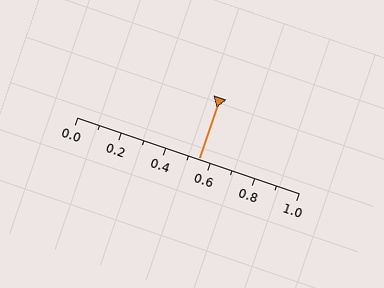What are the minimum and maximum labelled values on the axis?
The axis runs from 0.0 to 1.0.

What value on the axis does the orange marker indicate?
The marker indicates approximately 0.55.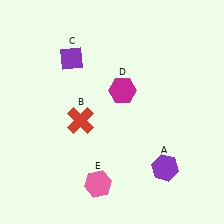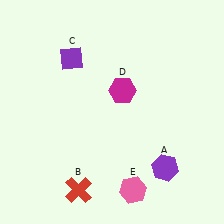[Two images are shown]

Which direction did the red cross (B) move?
The red cross (B) moved down.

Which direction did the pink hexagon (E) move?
The pink hexagon (E) moved right.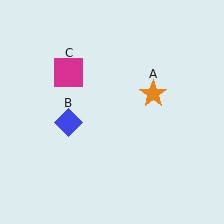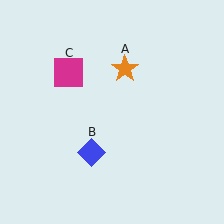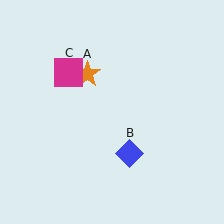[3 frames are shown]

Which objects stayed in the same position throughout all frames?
Magenta square (object C) remained stationary.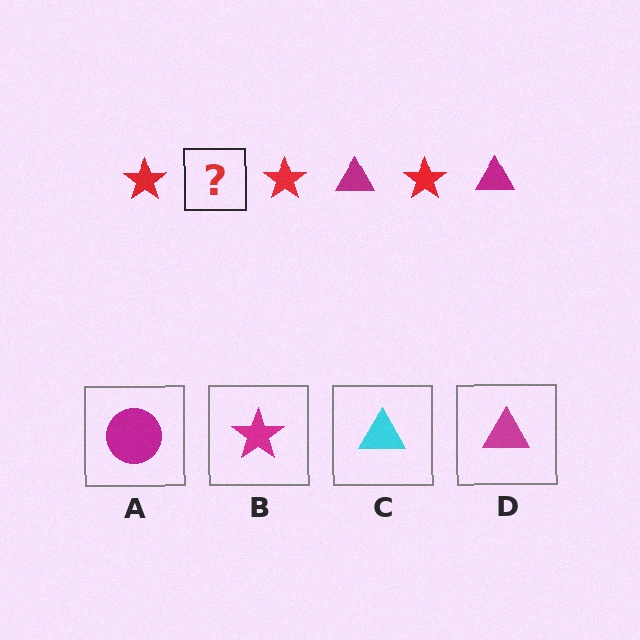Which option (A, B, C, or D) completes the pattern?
D.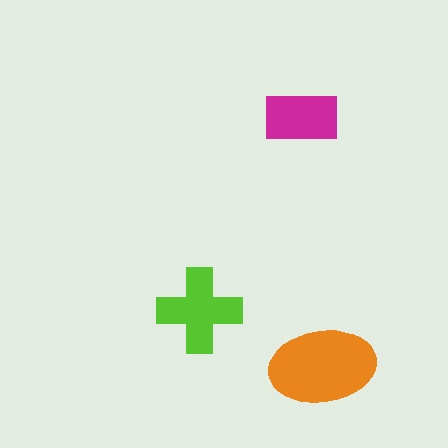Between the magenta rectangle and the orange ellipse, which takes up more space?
The orange ellipse.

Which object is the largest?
The orange ellipse.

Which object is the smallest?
The magenta rectangle.